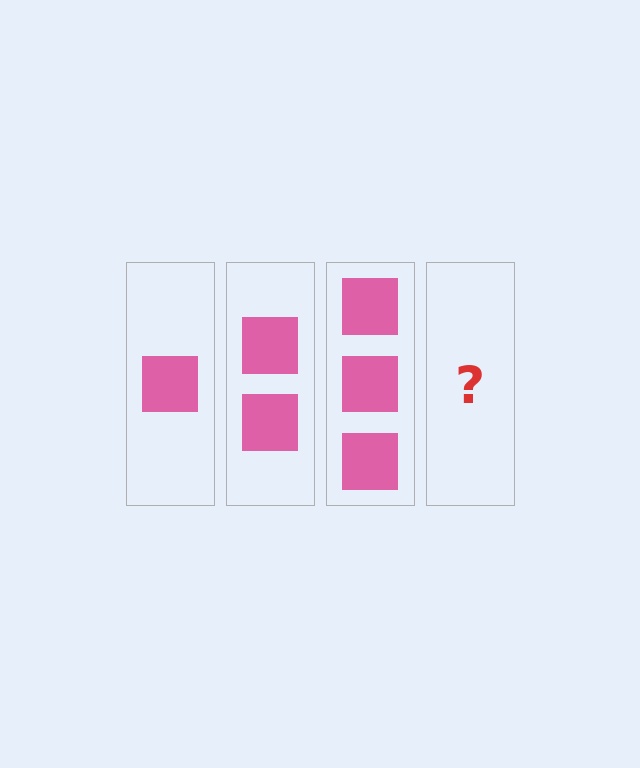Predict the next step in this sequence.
The next step is 4 squares.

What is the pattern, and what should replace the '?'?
The pattern is that each step adds one more square. The '?' should be 4 squares.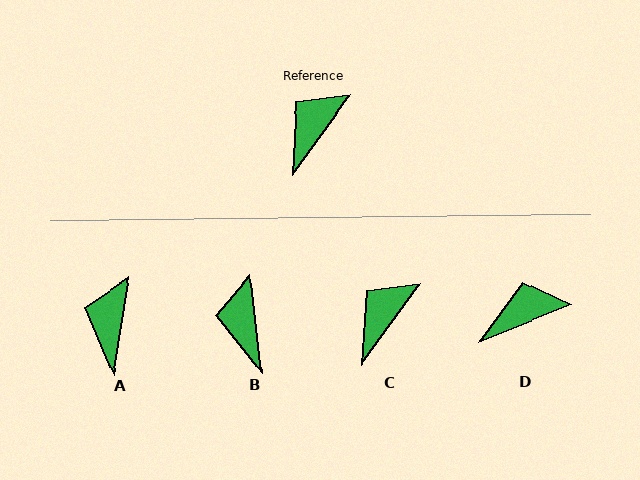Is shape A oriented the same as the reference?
No, it is off by about 27 degrees.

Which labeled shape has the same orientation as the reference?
C.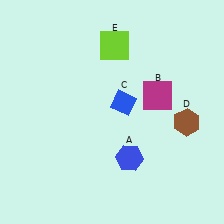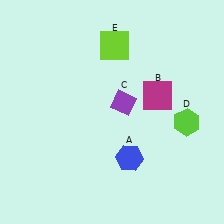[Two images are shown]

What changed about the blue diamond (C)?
In Image 1, C is blue. In Image 2, it changed to purple.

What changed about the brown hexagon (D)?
In Image 1, D is brown. In Image 2, it changed to lime.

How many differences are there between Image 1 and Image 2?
There are 2 differences between the two images.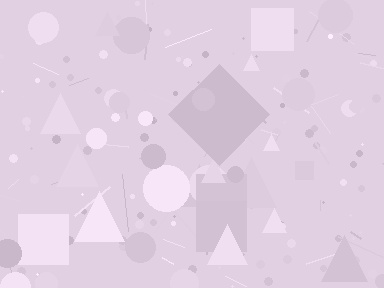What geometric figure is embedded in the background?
A diamond is embedded in the background.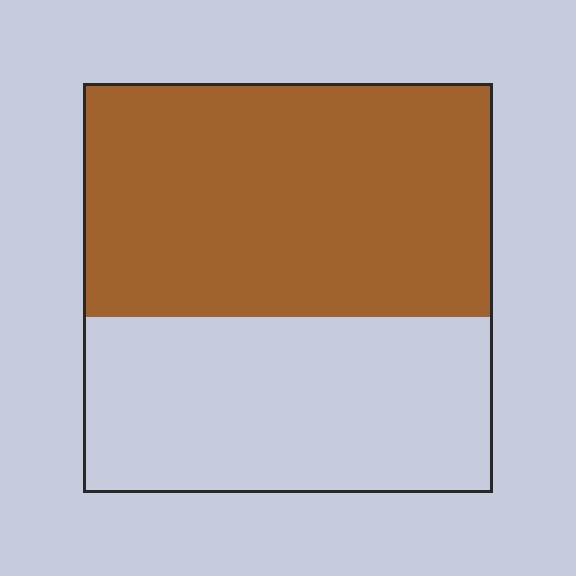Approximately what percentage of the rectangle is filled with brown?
Approximately 55%.